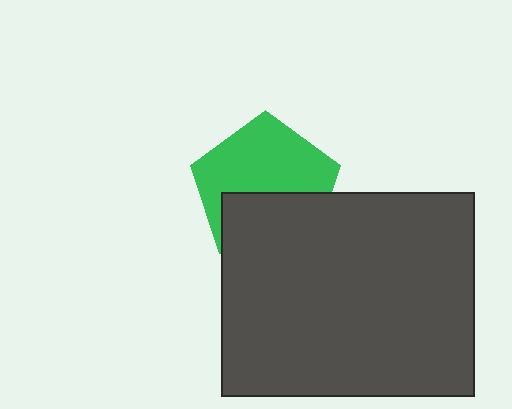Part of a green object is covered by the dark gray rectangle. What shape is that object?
It is a pentagon.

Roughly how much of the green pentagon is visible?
About half of it is visible (roughly 58%).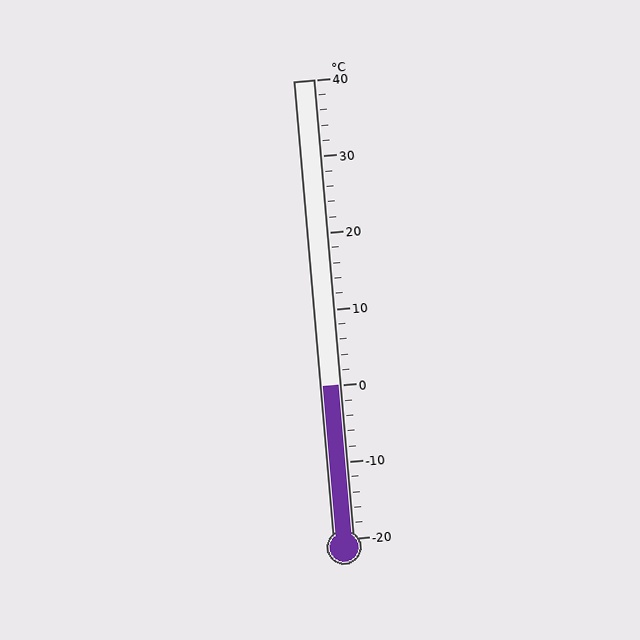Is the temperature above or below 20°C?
The temperature is below 20°C.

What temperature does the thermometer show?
The thermometer shows approximately 0°C.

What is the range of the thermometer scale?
The thermometer scale ranges from -20°C to 40°C.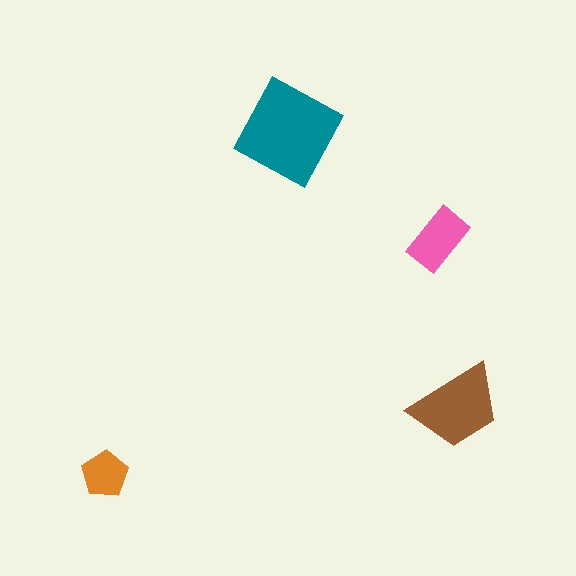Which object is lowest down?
The orange pentagon is bottommost.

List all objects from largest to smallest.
The teal diamond, the brown trapezoid, the pink rectangle, the orange pentagon.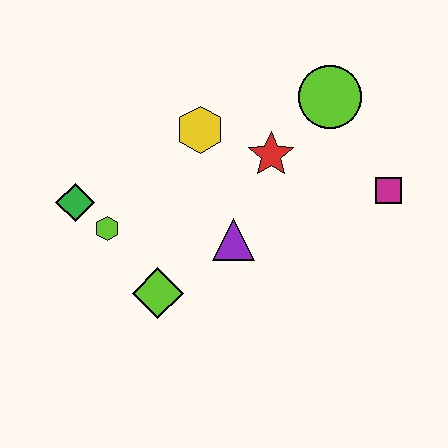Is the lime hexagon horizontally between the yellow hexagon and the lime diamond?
No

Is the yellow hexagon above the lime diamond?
Yes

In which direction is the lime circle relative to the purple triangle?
The lime circle is above the purple triangle.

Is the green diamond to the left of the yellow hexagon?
Yes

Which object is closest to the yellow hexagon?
The red star is closest to the yellow hexagon.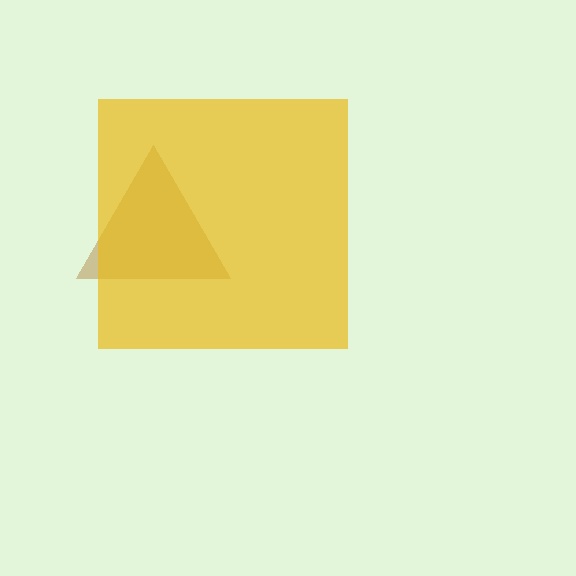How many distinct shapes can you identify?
There are 2 distinct shapes: a brown triangle, a yellow square.